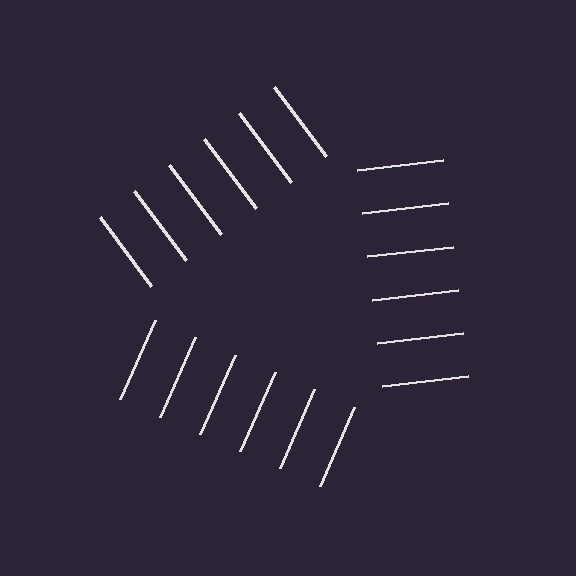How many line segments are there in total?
18 — 6 along each of the 3 edges.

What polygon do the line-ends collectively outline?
An illusory triangle — the line segments terminate on its edges but no continuous stroke is drawn.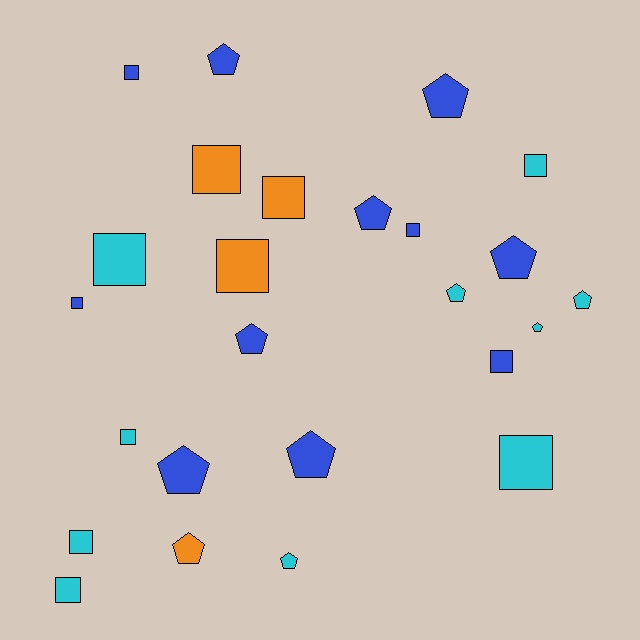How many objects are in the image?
There are 25 objects.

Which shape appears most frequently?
Square, with 13 objects.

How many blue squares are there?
There are 4 blue squares.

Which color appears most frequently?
Blue, with 11 objects.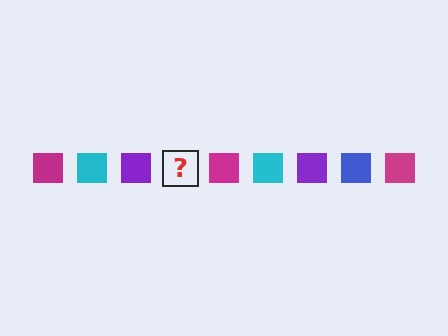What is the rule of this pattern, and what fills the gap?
The rule is that the pattern cycles through magenta, cyan, purple, blue squares. The gap should be filled with a blue square.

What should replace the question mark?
The question mark should be replaced with a blue square.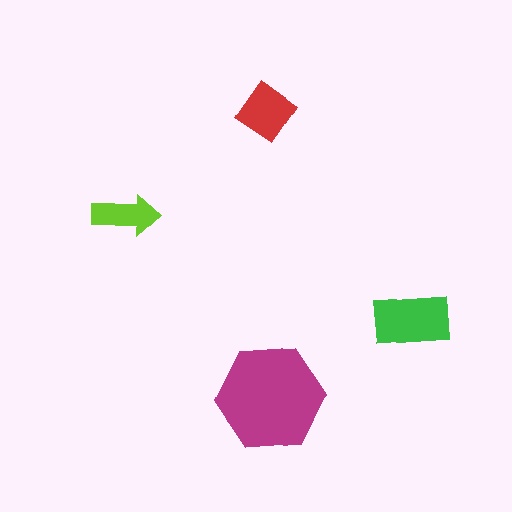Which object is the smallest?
The lime arrow.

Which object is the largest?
The magenta hexagon.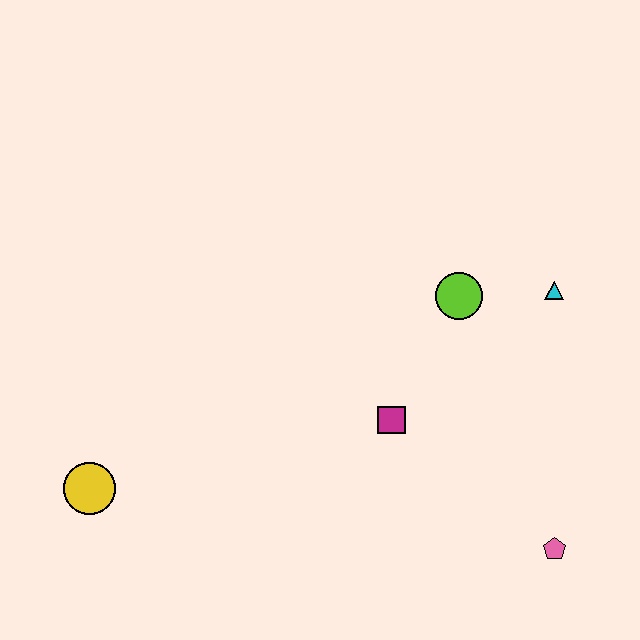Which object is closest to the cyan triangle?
The lime circle is closest to the cyan triangle.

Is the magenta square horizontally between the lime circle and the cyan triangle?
No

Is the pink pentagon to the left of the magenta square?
No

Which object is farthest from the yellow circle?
The cyan triangle is farthest from the yellow circle.